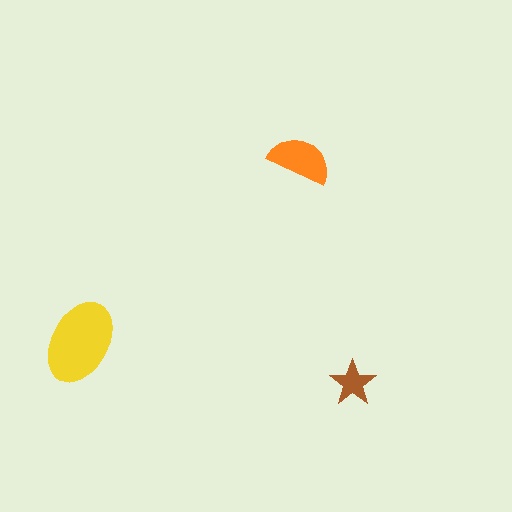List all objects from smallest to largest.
The brown star, the orange semicircle, the yellow ellipse.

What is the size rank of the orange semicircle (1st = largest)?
2nd.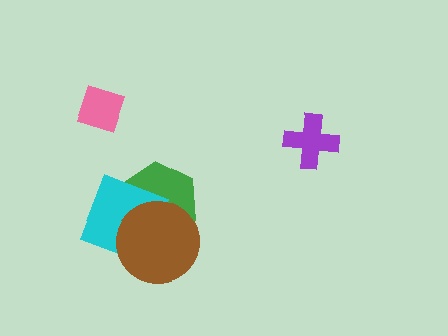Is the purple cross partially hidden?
No, no other shape covers it.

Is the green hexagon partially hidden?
Yes, it is partially covered by another shape.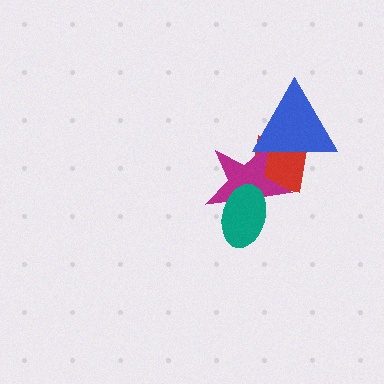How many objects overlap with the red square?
2 objects overlap with the red square.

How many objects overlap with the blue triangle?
2 objects overlap with the blue triangle.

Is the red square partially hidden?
Yes, it is partially covered by another shape.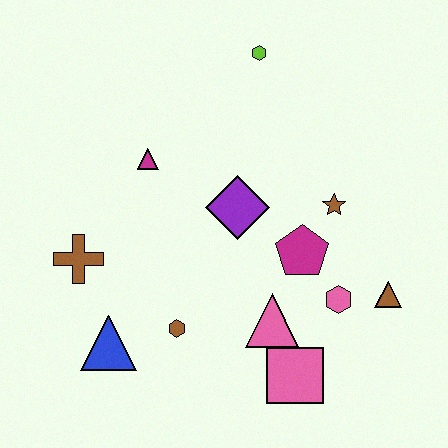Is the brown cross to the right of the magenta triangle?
No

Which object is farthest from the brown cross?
The brown triangle is farthest from the brown cross.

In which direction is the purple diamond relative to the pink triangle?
The purple diamond is above the pink triangle.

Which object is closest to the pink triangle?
The pink square is closest to the pink triangle.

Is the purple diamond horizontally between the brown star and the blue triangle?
Yes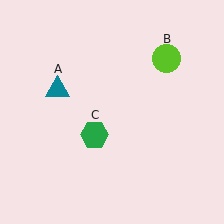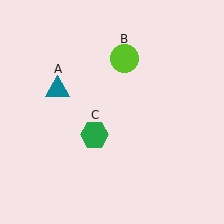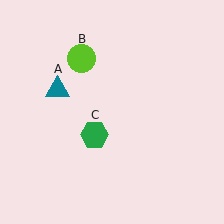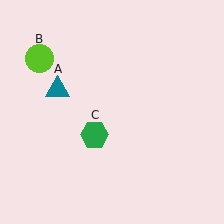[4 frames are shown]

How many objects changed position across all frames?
1 object changed position: lime circle (object B).